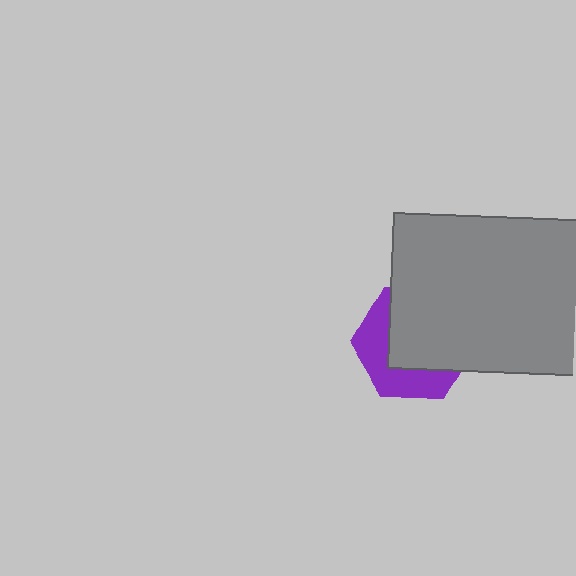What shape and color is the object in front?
The object in front is a gray rectangle.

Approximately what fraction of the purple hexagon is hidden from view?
Roughly 60% of the purple hexagon is hidden behind the gray rectangle.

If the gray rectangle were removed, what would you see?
You would see the complete purple hexagon.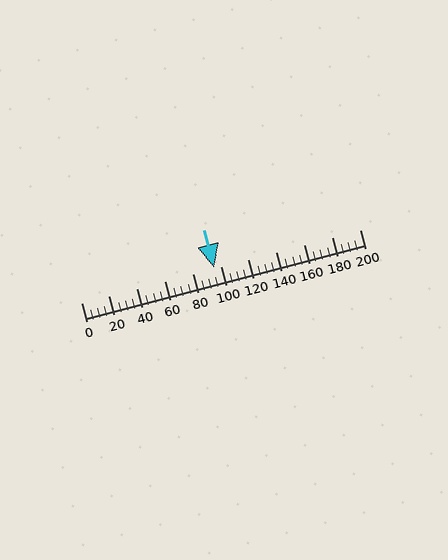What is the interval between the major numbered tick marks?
The major tick marks are spaced 20 units apart.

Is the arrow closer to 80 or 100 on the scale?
The arrow is closer to 100.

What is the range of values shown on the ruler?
The ruler shows values from 0 to 200.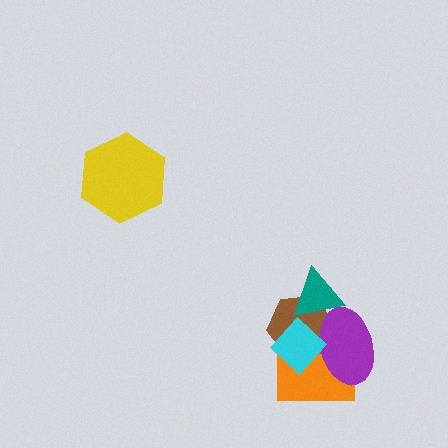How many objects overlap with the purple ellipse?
4 objects overlap with the purple ellipse.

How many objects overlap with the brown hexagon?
4 objects overlap with the brown hexagon.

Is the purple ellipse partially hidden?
Yes, it is partially covered by another shape.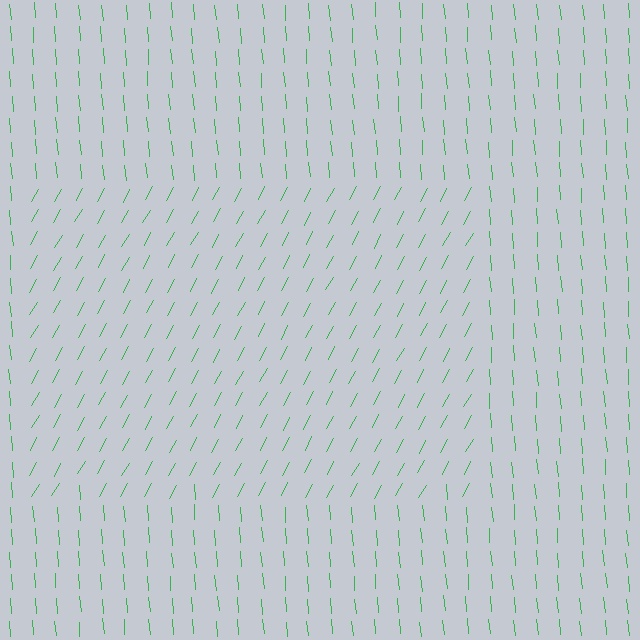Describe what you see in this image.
The image is filled with small green line segments. A rectangle region in the image has lines oriented differently from the surrounding lines, creating a visible texture boundary.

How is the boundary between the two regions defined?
The boundary is defined purely by a change in line orientation (approximately 33 degrees difference). All lines are the same color and thickness.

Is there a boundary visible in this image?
Yes, there is a texture boundary formed by a change in line orientation.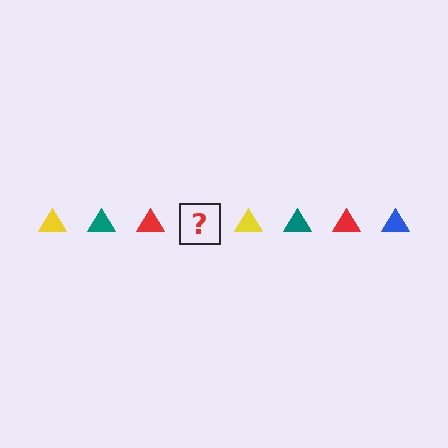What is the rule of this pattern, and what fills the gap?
The rule is that the pattern cycles through yellow, teal, red, blue triangles. The gap should be filled with a blue triangle.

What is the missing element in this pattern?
The missing element is a blue triangle.